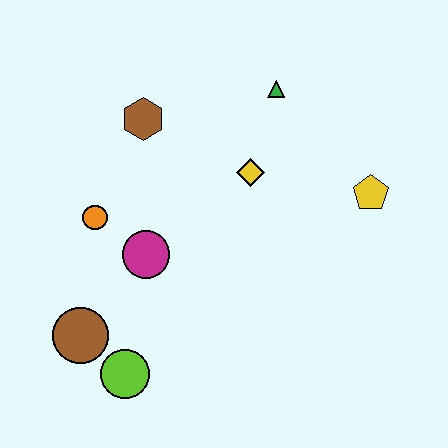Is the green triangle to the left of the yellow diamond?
No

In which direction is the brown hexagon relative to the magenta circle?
The brown hexagon is above the magenta circle.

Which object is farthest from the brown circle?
The yellow pentagon is farthest from the brown circle.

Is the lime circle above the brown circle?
No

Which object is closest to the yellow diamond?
The green triangle is closest to the yellow diamond.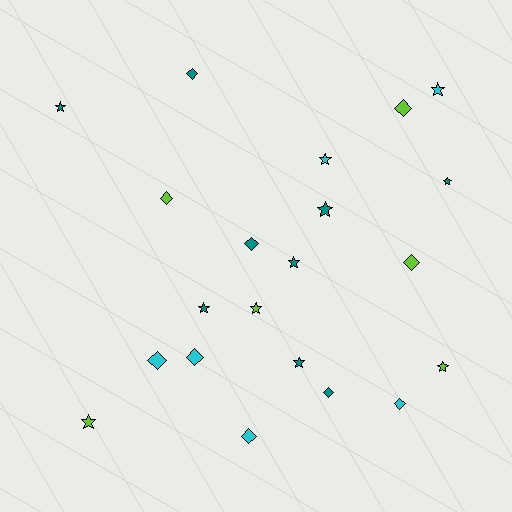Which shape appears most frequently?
Star, with 11 objects.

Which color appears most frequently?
Teal, with 9 objects.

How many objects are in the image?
There are 21 objects.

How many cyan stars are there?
There are 2 cyan stars.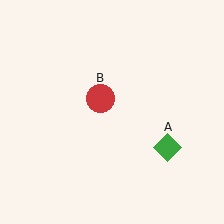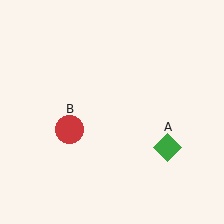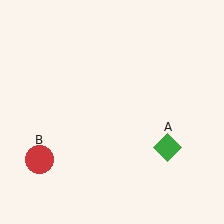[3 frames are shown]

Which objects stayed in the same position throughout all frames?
Green diamond (object A) remained stationary.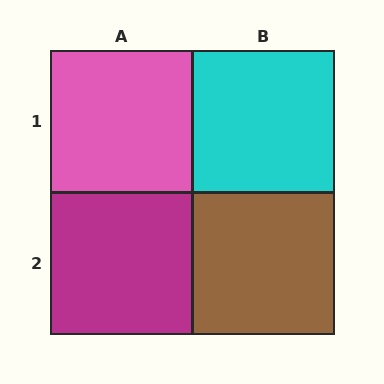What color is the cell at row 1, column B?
Cyan.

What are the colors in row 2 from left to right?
Magenta, brown.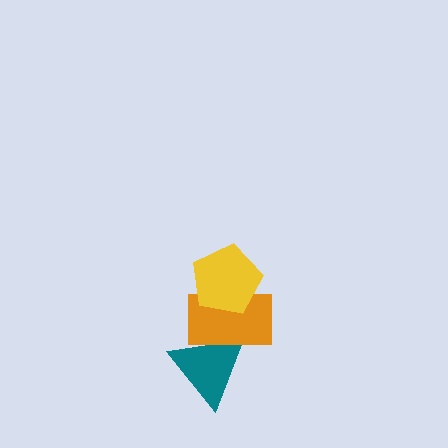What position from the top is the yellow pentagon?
The yellow pentagon is 1st from the top.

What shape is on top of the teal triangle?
The orange rectangle is on top of the teal triangle.